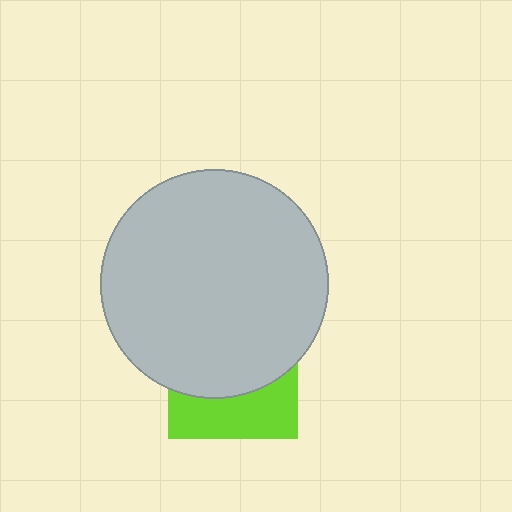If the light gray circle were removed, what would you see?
You would see the complete lime square.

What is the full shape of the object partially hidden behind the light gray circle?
The partially hidden object is a lime square.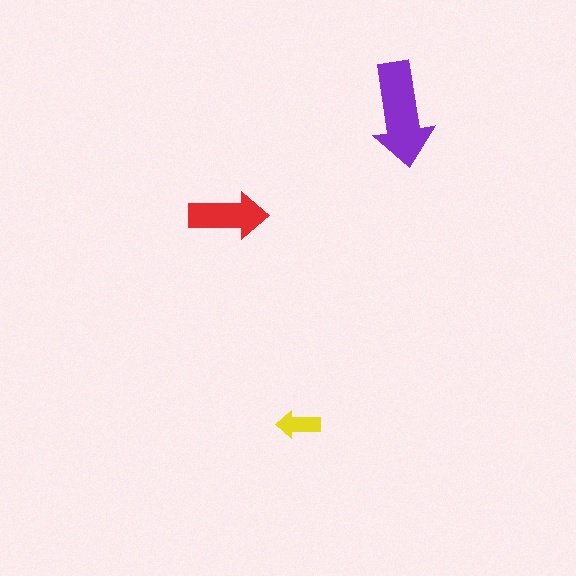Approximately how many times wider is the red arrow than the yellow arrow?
About 2 times wider.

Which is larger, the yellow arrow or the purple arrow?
The purple one.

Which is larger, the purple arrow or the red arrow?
The purple one.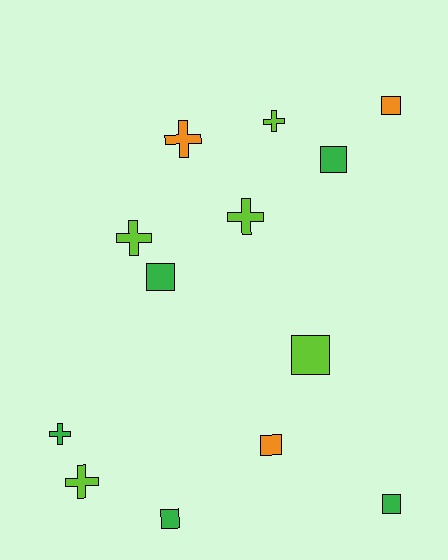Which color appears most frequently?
Lime, with 5 objects.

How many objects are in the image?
There are 13 objects.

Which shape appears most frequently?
Square, with 7 objects.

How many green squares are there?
There are 4 green squares.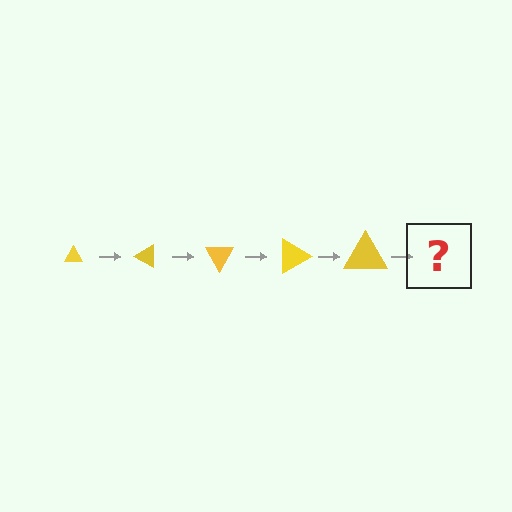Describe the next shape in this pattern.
It should be a triangle, larger than the previous one and rotated 150 degrees from the start.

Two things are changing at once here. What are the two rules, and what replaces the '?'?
The two rules are that the triangle grows larger each step and it rotates 30 degrees each step. The '?' should be a triangle, larger than the previous one and rotated 150 degrees from the start.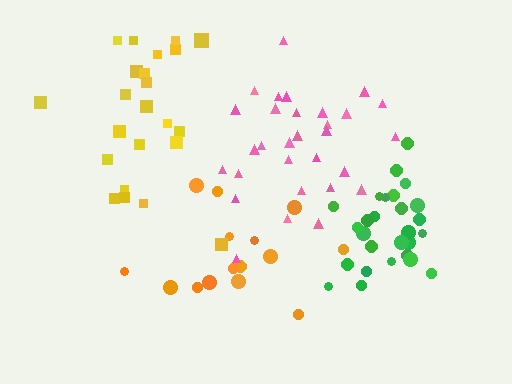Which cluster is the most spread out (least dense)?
Orange.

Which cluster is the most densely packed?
Green.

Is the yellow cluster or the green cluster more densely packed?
Green.